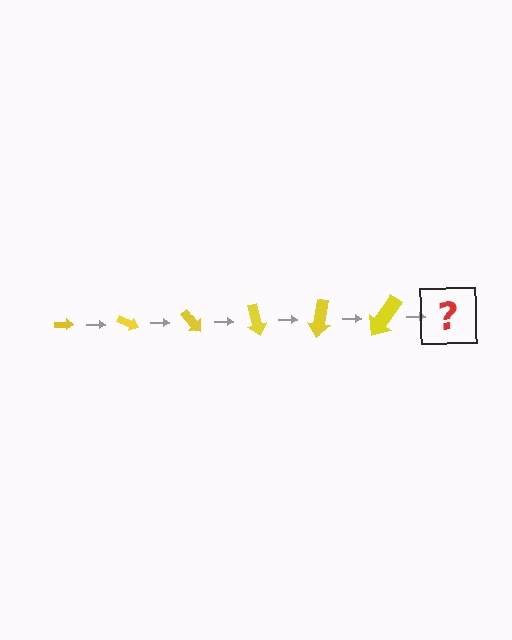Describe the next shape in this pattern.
It should be an arrow, larger than the previous one and rotated 150 degrees from the start.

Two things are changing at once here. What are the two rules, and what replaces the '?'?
The two rules are that the arrow grows larger each step and it rotates 25 degrees each step. The '?' should be an arrow, larger than the previous one and rotated 150 degrees from the start.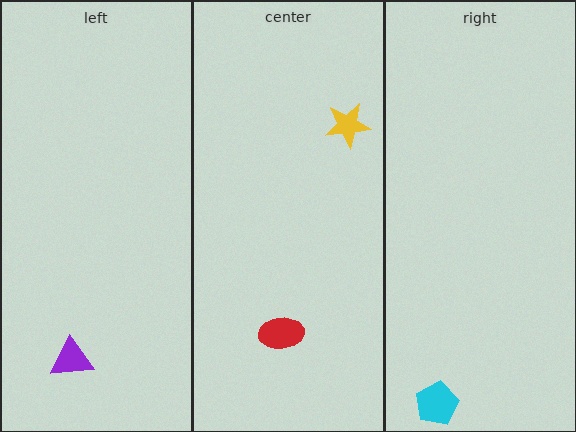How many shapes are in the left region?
1.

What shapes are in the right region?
The cyan pentagon.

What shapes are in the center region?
The red ellipse, the yellow star.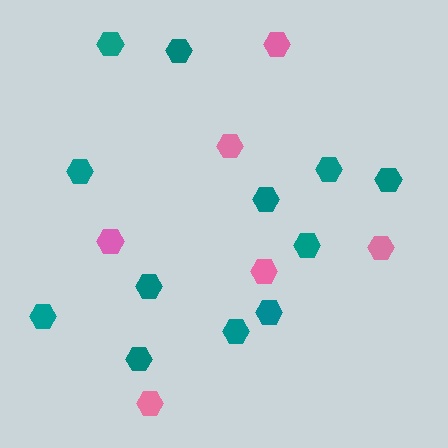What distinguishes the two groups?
There are 2 groups: one group of teal hexagons (12) and one group of pink hexagons (6).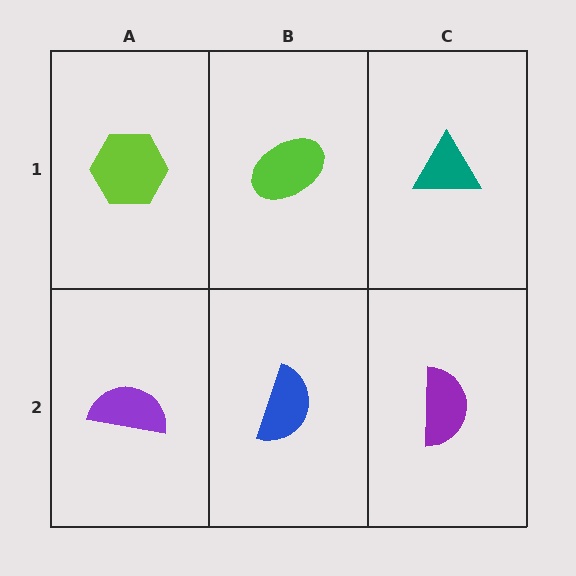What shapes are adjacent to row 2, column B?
A lime ellipse (row 1, column B), a purple semicircle (row 2, column A), a purple semicircle (row 2, column C).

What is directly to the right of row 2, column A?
A blue semicircle.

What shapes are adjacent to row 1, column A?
A purple semicircle (row 2, column A), a lime ellipse (row 1, column B).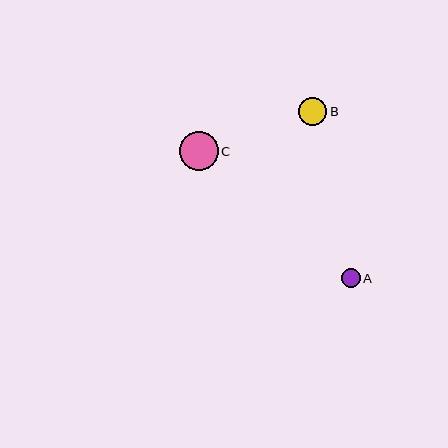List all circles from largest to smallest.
From largest to smallest: C, B, A.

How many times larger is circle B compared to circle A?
Circle B is approximately 1.5 times the size of circle A.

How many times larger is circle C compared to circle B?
Circle C is approximately 1.4 times the size of circle B.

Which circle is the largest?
Circle C is the largest with a size of approximately 39 pixels.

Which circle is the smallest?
Circle A is the smallest with a size of approximately 19 pixels.